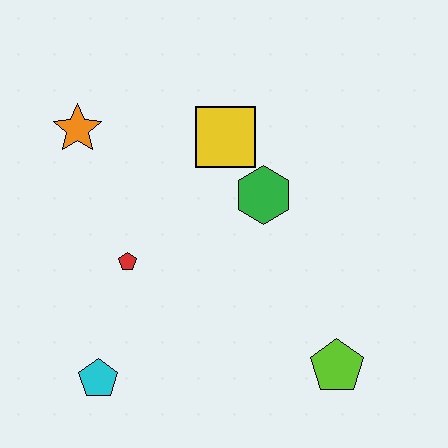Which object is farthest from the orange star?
The lime pentagon is farthest from the orange star.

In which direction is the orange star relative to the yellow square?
The orange star is to the left of the yellow square.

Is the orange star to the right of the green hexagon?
No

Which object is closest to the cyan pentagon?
The red pentagon is closest to the cyan pentagon.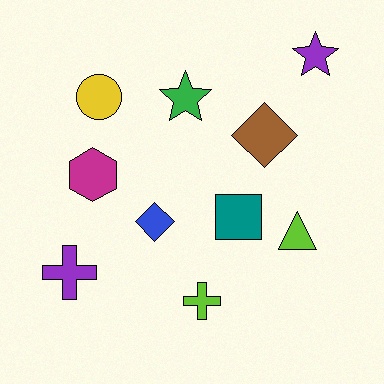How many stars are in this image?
There are 2 stars.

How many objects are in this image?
There are 10 objects.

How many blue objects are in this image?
There is 1 blue object.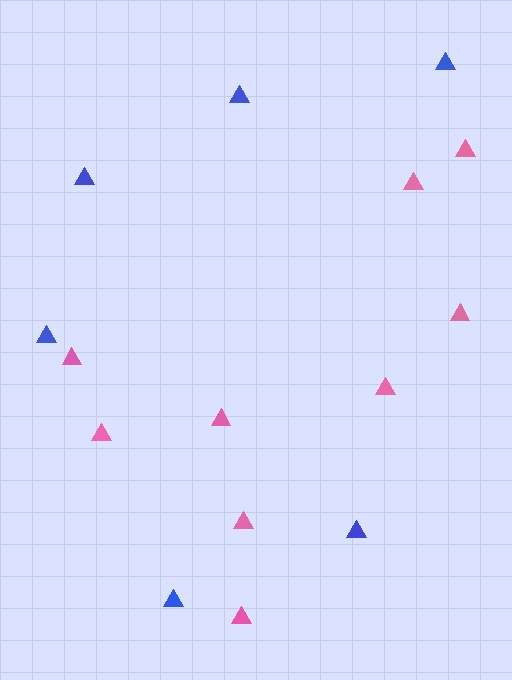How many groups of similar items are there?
There are 2 groups: one group of pink triangles (9) and one group of blue triangles (6).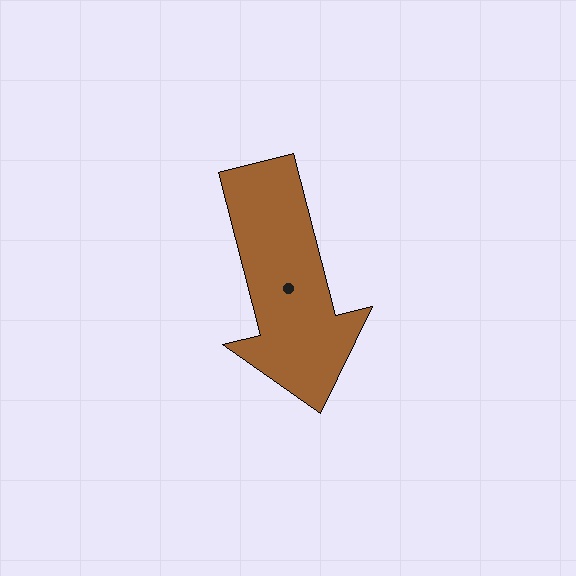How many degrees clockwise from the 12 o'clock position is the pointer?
Approximately 166 degrees.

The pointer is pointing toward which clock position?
Roughly 6 o'clock.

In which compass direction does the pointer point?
South.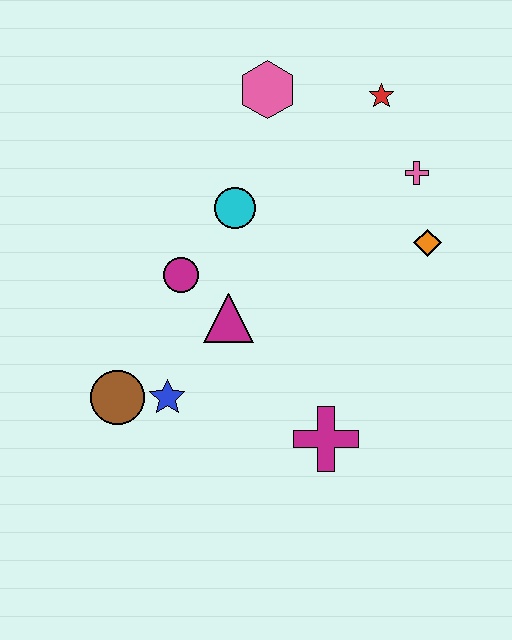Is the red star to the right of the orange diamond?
No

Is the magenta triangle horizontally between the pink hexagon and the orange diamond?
No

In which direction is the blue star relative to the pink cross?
The blue star is to the left of the pink cross.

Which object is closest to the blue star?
The brown circle is closest to the blue star.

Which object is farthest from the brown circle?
The red star is farthest from the brown circle.